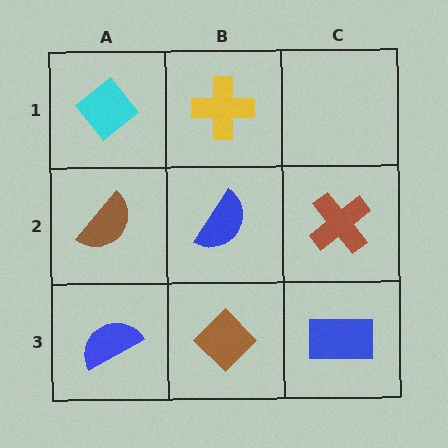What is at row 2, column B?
A blue semicircle.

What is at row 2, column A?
A brown semicircle.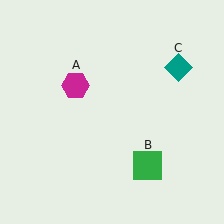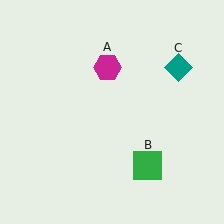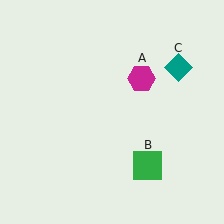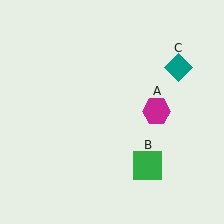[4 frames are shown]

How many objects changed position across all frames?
1 object changed position: magenta hexagon (object A).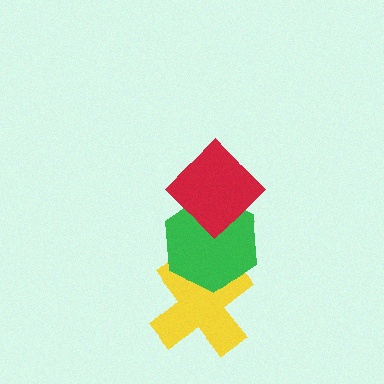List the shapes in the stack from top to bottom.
From top to bottom: the red diamond, the green hexagon, the yellow cross.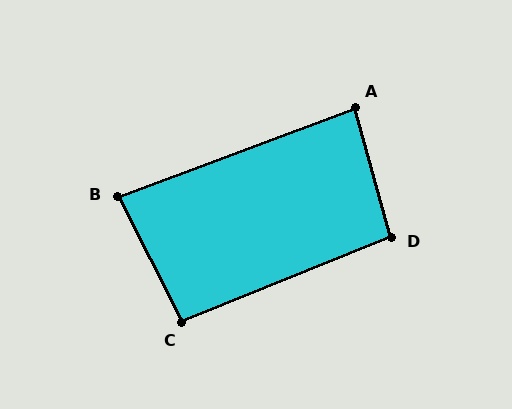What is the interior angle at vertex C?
Approximately 95 degrees (obtuse).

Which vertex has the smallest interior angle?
B, at approximately 83 degrees.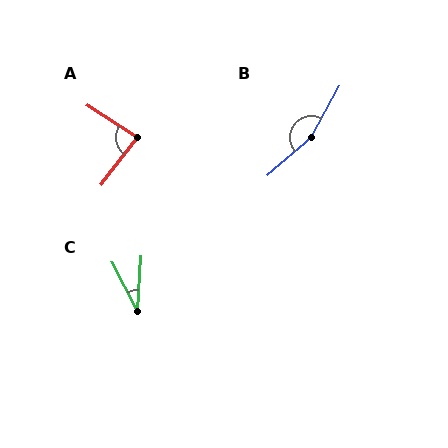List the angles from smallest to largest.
C (31°), A (85°), B (159°).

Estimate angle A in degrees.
Approximately 85 degrees.